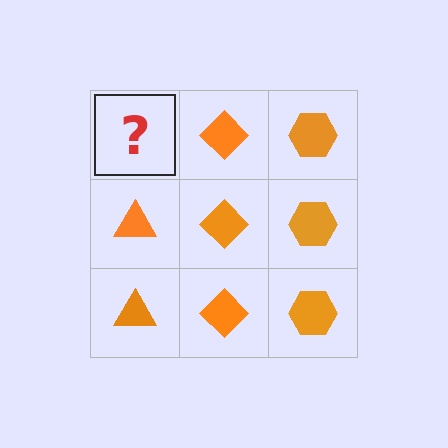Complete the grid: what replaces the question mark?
The question mark should be replaced with an orange triangle.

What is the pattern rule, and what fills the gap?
The rule is that each column has a consistent shape. The gap should be filled with an orange triangle.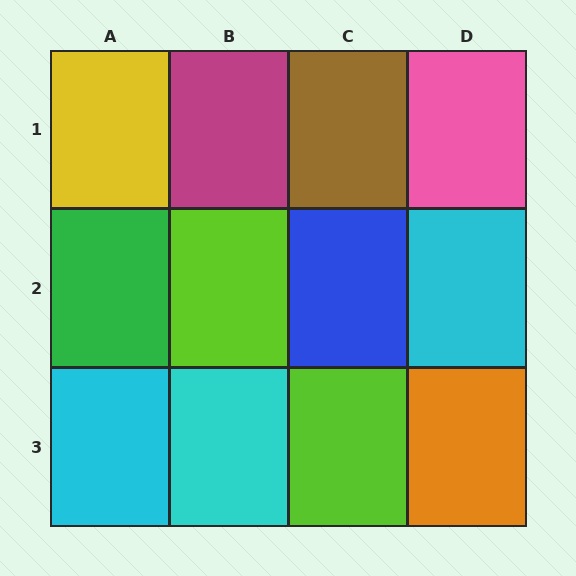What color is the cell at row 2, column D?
Cyan.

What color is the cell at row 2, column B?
Lime.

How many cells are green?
1 cell is green.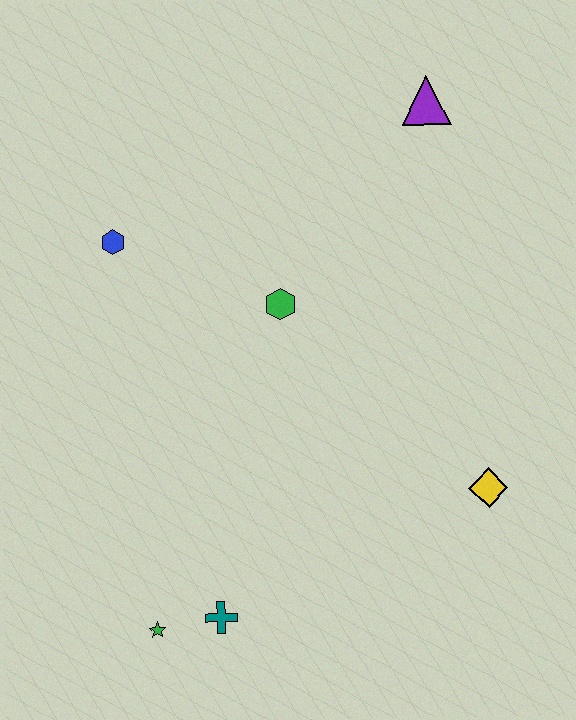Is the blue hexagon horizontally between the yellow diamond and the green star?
No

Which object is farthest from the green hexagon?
The green star is farthest from the green hexagon.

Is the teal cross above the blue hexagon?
No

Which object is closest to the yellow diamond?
The green hexagon is closest to the yellow diamond.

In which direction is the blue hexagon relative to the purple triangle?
The blue hexagon is to the left of the purple triangle.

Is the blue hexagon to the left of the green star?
Yes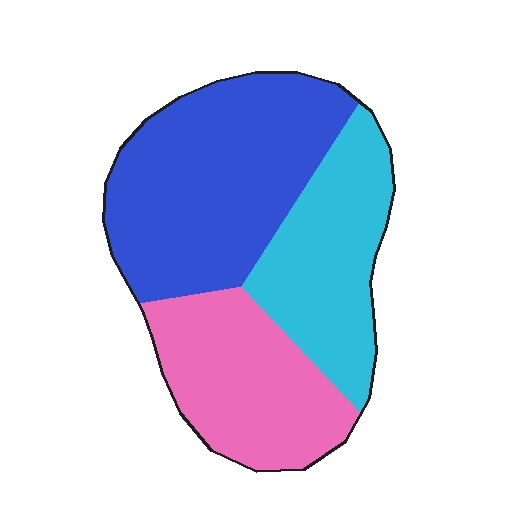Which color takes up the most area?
Blue, at roughly 45%.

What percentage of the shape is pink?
Pink covers 28% of the shape.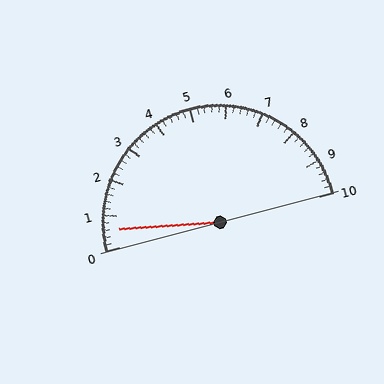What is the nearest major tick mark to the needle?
The nearest major tick mark is 1.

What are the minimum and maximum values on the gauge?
The gauge ranges from 0 to 10.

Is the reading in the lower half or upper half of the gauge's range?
The reading is in the lower half of the range (0 to 10).